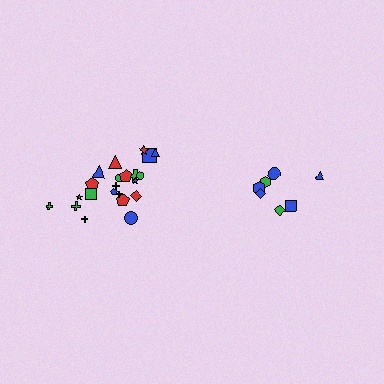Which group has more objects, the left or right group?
The left group.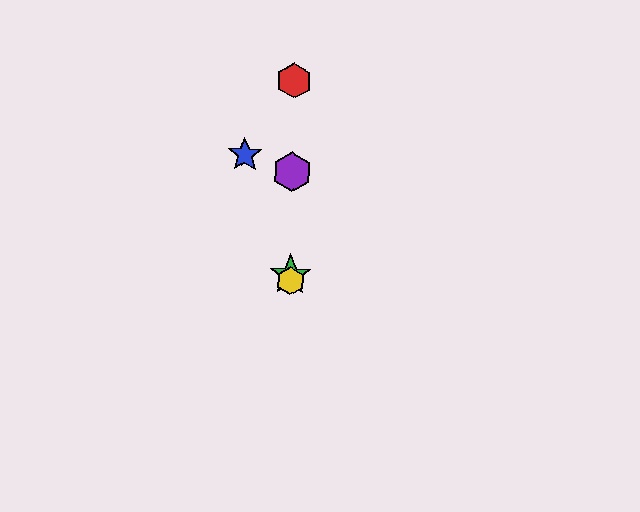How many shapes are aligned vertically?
4 shapes (the red hexagon, the green star, the yellow hexagon, the purple hexagon) are aligned vertically.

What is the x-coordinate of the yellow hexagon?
The yellow hexagon is at x≈290.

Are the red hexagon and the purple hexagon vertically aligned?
Yes, both are at x≈294.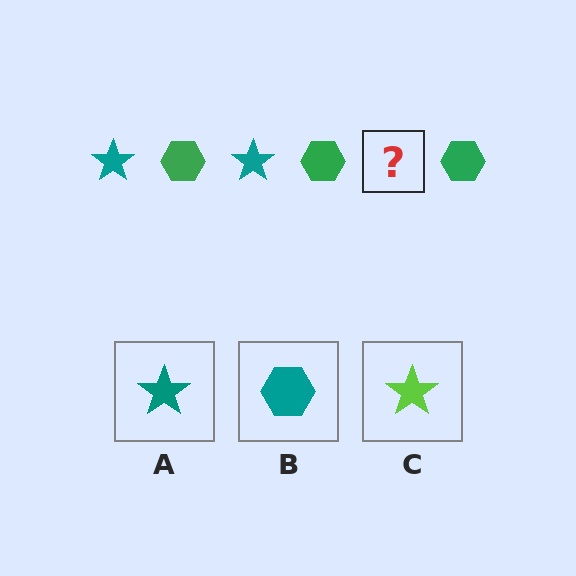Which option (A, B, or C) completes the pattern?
A.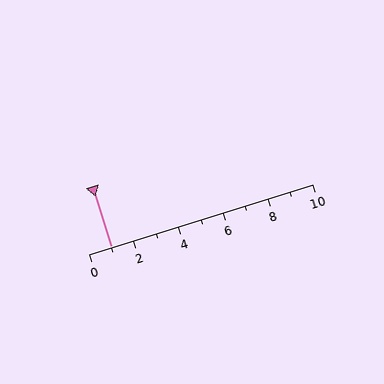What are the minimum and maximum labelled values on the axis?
The axis runs from 0 to 10.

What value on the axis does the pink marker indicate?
The marker indicates approximately 1.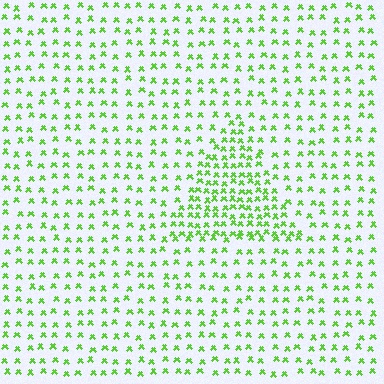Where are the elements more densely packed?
The elements are more densely packed inside the triangle boundary.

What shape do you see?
I see a triangle.